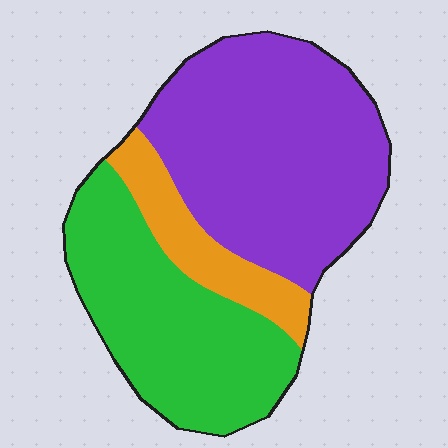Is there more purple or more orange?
Purple.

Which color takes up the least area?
Orange, at roughly 15%.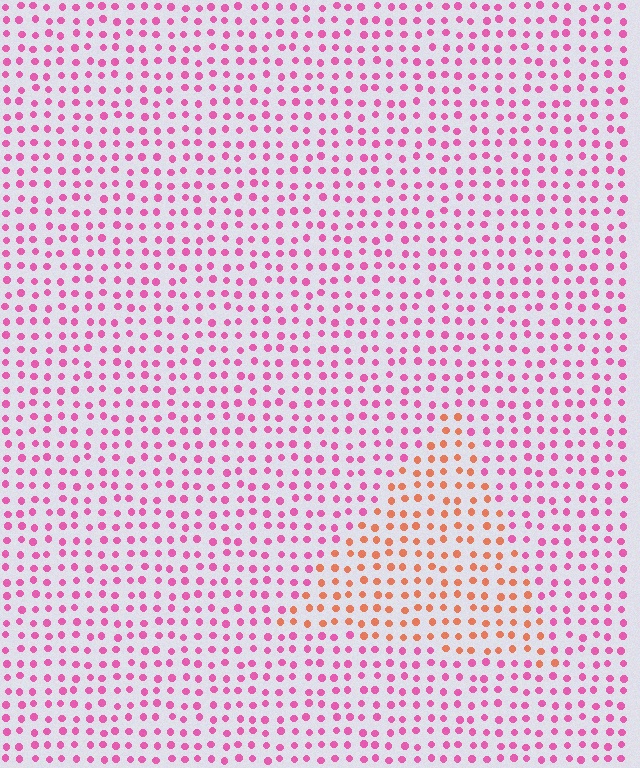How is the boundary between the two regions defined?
The boundary is defined purely by a slight shift in hue (about 50 degrees). Spacing, size, and orientation are identical on both sides.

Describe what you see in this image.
The image is filled with small pink elements in a uniform arrangement. A triangle-shaped region is visible where the elements are tinted to a slightly different hue, forming a subtle color boundary.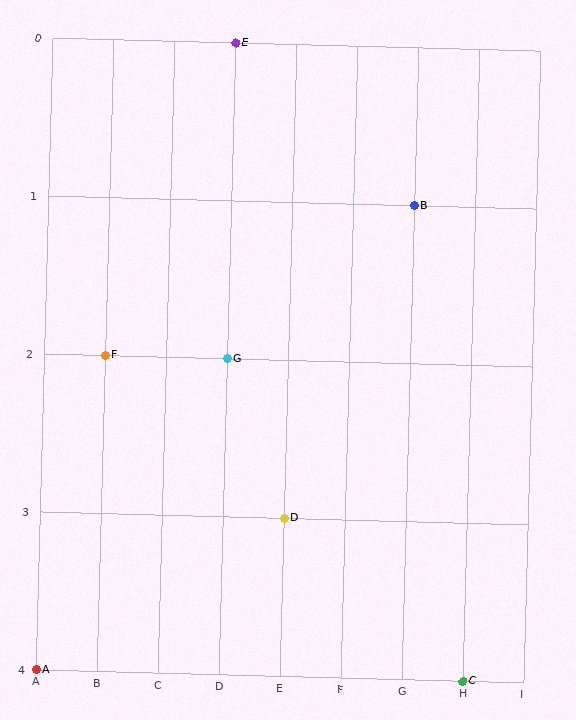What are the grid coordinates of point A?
Point A is at grid coordinates (A, 4).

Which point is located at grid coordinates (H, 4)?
Point C is at (H, 4).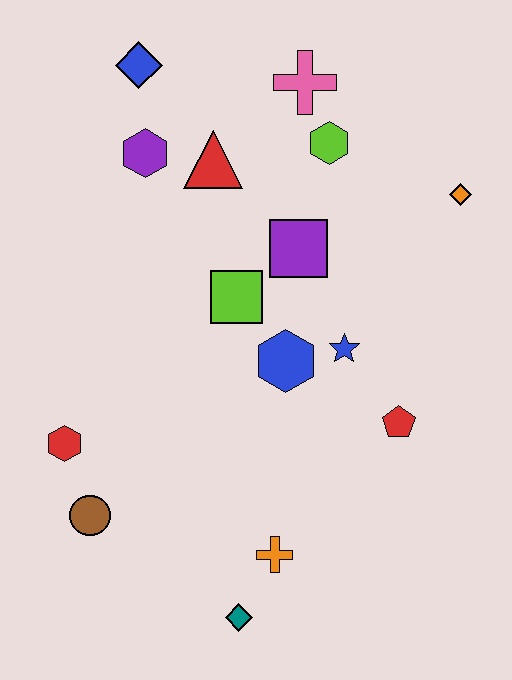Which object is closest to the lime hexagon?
The pink cross is closest to the lime hexagon.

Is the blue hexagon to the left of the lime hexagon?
Yes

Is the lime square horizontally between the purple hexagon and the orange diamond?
Yes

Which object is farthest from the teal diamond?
The blue diamond is farthest from the teal diamond.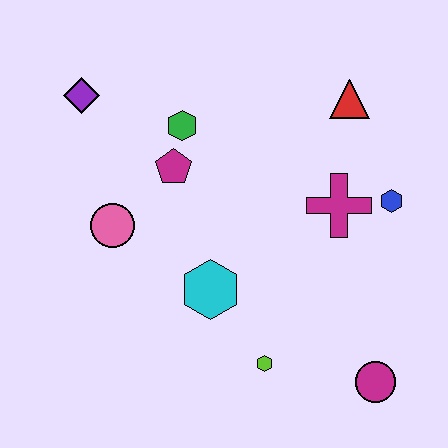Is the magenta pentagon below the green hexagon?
Yes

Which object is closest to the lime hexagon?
The cyan hexagon is closest to the lime hexagon.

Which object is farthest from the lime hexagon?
The purple diamond is farthest from the lime hexagon.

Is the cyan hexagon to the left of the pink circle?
No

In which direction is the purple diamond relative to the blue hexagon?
The purple diamond is to the left of the blue hexagon.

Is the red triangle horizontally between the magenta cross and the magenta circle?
Yes